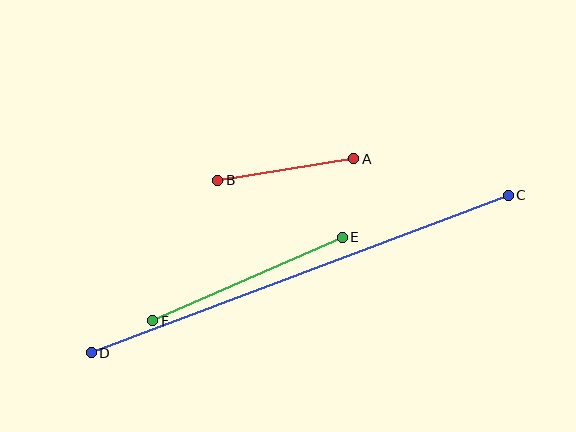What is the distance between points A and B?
The distance is approximately 138 pixels.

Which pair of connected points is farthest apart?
Points C and D are farthest apart.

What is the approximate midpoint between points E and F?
The midpoint is at approximately (248, 279) pixels.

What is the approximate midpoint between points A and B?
The midpoint is at approximately (286, 169) pixels.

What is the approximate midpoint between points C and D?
The midpoint is at approximately (300, 274) pixels.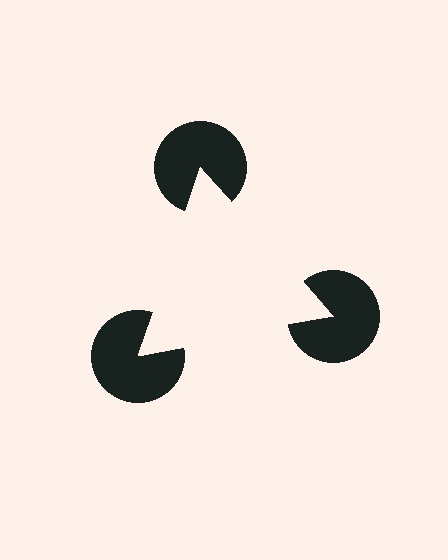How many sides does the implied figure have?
3 sides.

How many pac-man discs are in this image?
There are 3 — one at each vertex of the illusory triangle.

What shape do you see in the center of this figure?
An illusory triangle — its edges are inferred from the aligned wedge cuts in the pac-man discs, not physically drawn.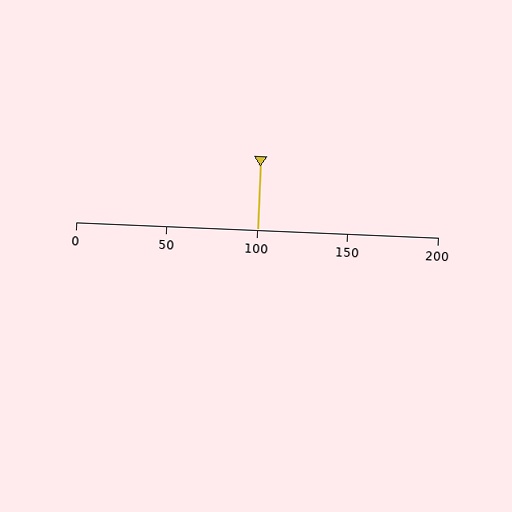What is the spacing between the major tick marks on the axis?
The major ticks are spaced 50 apart.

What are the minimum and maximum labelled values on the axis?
The axis runs from 0 to 200.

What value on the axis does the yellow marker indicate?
The marker indicates approximately 100.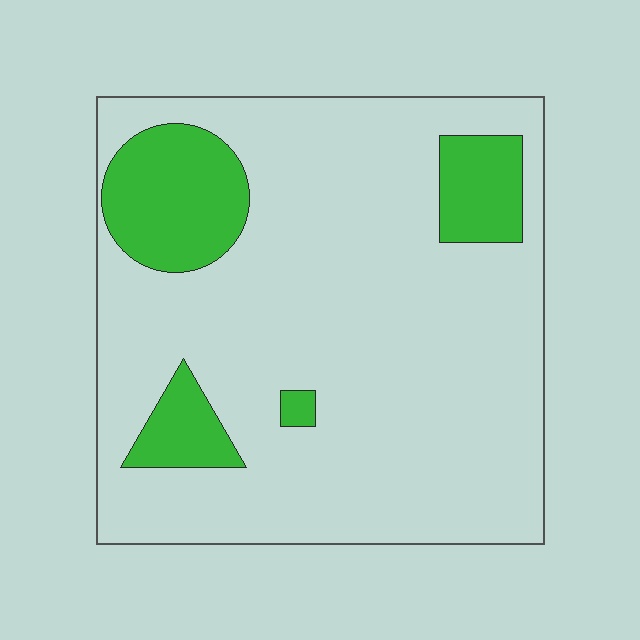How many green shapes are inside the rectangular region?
4.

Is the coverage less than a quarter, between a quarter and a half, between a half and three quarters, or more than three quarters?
Less than a quarter.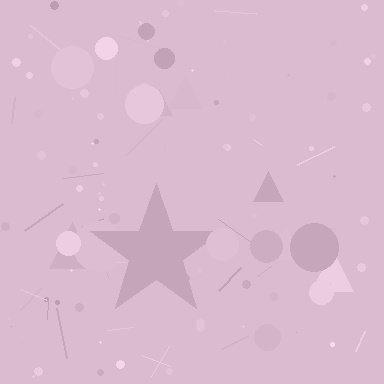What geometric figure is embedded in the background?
A star is embedded in the background.